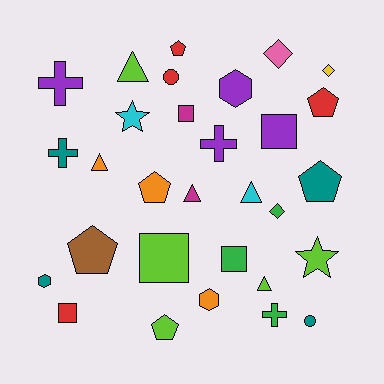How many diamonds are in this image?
There are 3 diamonds.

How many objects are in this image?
There are 30 objects.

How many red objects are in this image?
There are 4 red objects.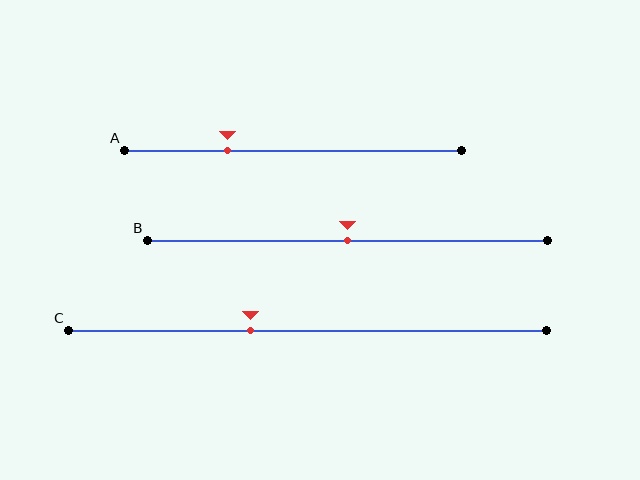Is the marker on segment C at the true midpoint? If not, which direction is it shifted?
No, the marker on segment C is shifted to the left by about 12% of the segment length.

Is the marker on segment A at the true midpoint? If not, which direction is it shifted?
No, the marker on segment A is shifted to the left by about 20% of the segment length.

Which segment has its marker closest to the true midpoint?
Segment B has its marker closest to the true midpoint.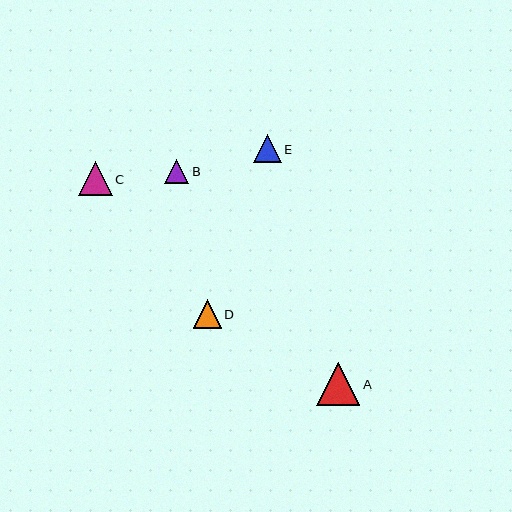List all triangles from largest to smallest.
From largest to smallest: A, C, D, E, B.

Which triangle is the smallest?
Triangle B is the smallest with a size of approximately 24 pixels.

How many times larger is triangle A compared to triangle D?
Triangle A is approximately 1.5 times the size of triangle D.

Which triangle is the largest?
Triangle A is the largest with a size of approximately 43 pixels.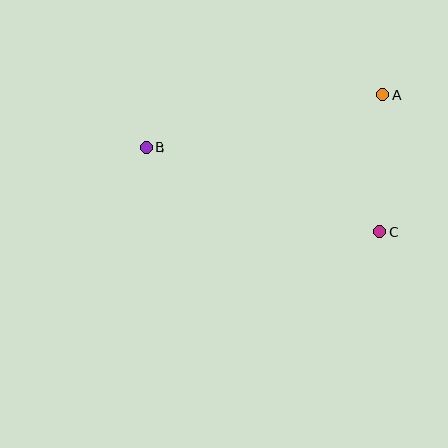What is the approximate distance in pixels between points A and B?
The distance between A and B is approximately 243 pixels.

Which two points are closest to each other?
Points A and C are closest to each other.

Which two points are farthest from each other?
Points B and C are farthest from each other.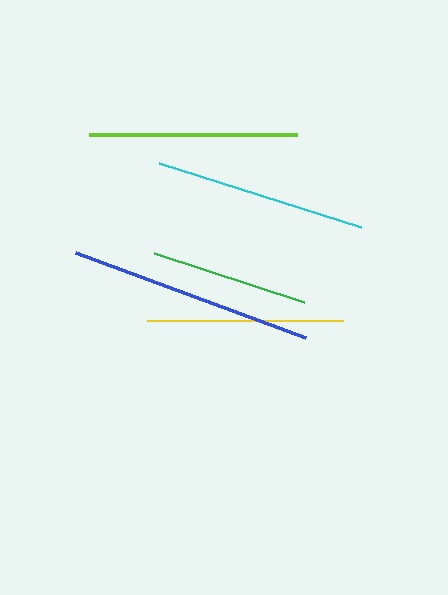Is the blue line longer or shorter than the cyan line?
The blue line is longer than the cyan line.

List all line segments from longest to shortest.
From longest to shortest: blue, cyan, lime, yellow, green.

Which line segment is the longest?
The blue line is the longest at approximately 245 pixels.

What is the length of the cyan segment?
The cyan segment is approximately 212 pixels long.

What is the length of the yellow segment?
The yellow segment is approximately 196 pixels long.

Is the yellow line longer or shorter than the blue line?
The blue line is longer than the yellow line.